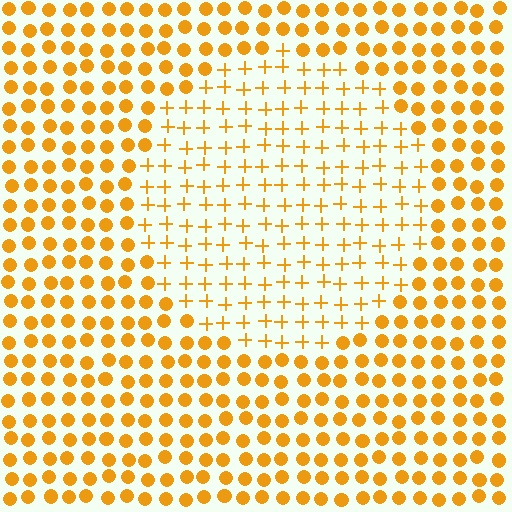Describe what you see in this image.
The image is filled with small orange elements arranged in a uniform grid. A circle-shaped region contains plus signs, while the surrounding area contains circles. The boundary is defined purely by the change in element shape.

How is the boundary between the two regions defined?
The boundary is defined by a change in element shape: plus signs inside vs. circles outside. All elements share the same color and spacing.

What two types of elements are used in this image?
The image uses plus signs inside the circle region and circles outside it.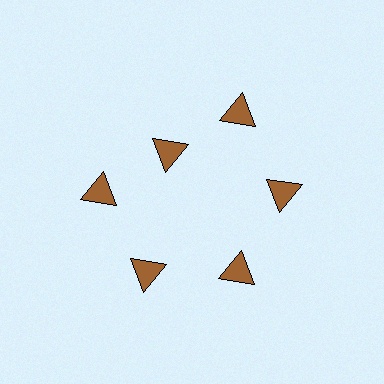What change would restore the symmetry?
The symmetry would be restored by moving it outward, back onto the ring so that all 6 triangles sit at equal angles and equal distance from the center.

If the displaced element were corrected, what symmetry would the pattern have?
It would have 6-fold rotational symmetry — the pattern would map onto itself every 60 degrees.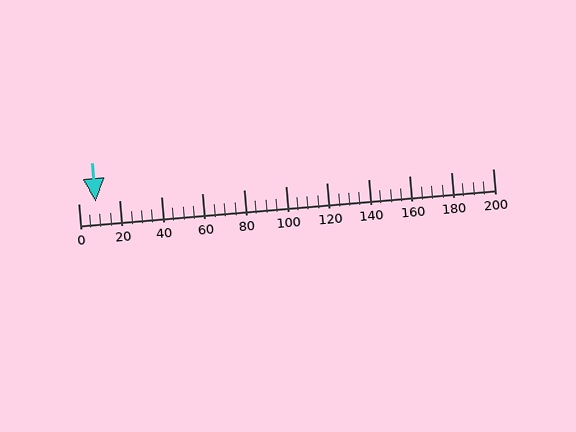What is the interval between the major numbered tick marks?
The major tick marks are spaced 20 units apart.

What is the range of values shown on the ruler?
The ruler shows values from 0 to 200.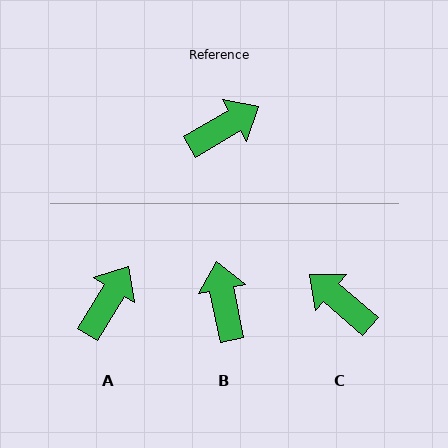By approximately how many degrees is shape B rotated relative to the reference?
Approximately 71 degrees counter-clockwise.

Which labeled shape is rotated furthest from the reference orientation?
C, about 109 degrees away.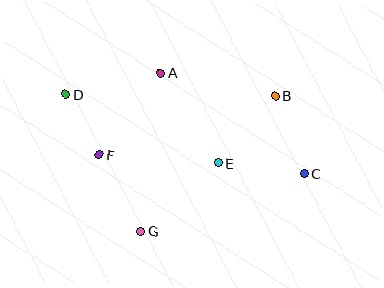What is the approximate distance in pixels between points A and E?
The distance between A and E is approximately 107 pixels.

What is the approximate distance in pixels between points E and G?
The distance between E and G is approximately 103 pixels.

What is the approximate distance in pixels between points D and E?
The distance between D and E is approximately 167 pixels.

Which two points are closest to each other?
Points D and F are closest to each other.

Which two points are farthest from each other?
Points C and D are farthest from each other.